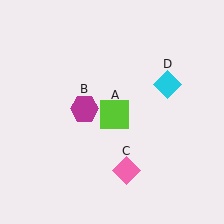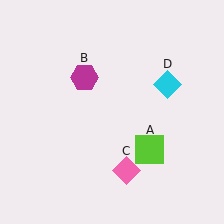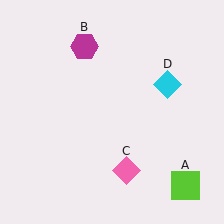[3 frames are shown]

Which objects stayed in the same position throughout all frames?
Pink diamond (object C) and cyan diamond (object D) remained stationary.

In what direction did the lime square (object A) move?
The lime square (object A) moved down and to the right.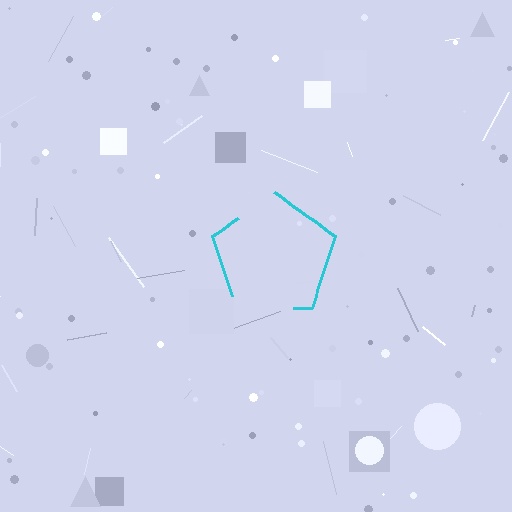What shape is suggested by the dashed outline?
The dashed outline suggests a pentagon.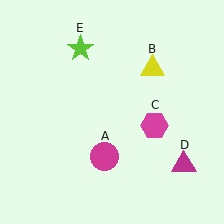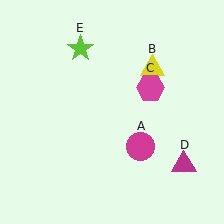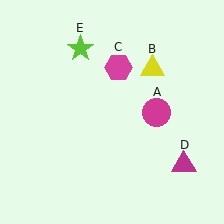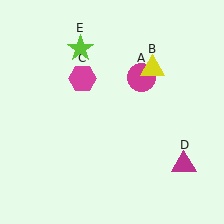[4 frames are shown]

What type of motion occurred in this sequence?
The magenta circle (object A), magenta hexagon (object C) rotated counterclockwise around the center of the scene.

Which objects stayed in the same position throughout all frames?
Yellow triangle (object B) and magenta triangle (object D) and lime star (object E) remained stationary.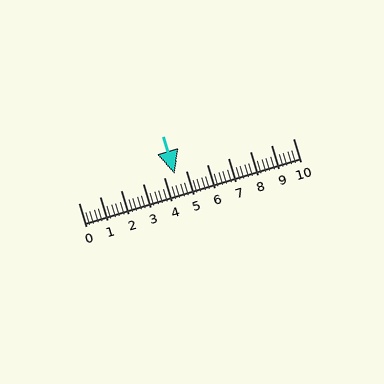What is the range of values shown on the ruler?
The ruler shows values from 0 to 10.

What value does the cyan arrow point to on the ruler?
The cyan arrow points to approximately 4.5.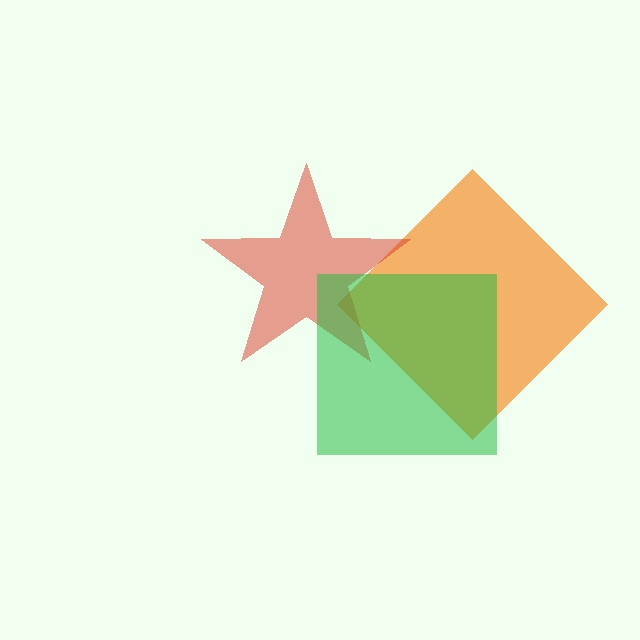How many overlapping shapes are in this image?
There are 3 overlapping shapes in the image.